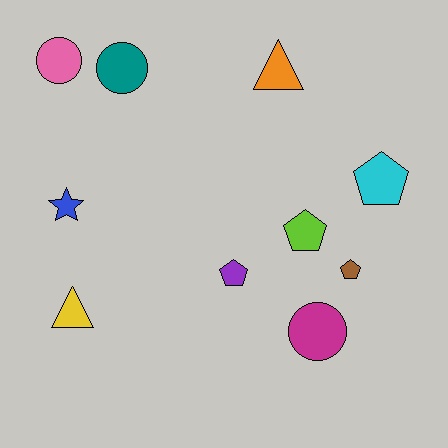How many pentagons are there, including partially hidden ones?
There are 4 pentagons.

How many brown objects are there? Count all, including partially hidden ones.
There is 1 brown object.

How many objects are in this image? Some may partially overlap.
There are 10 objects.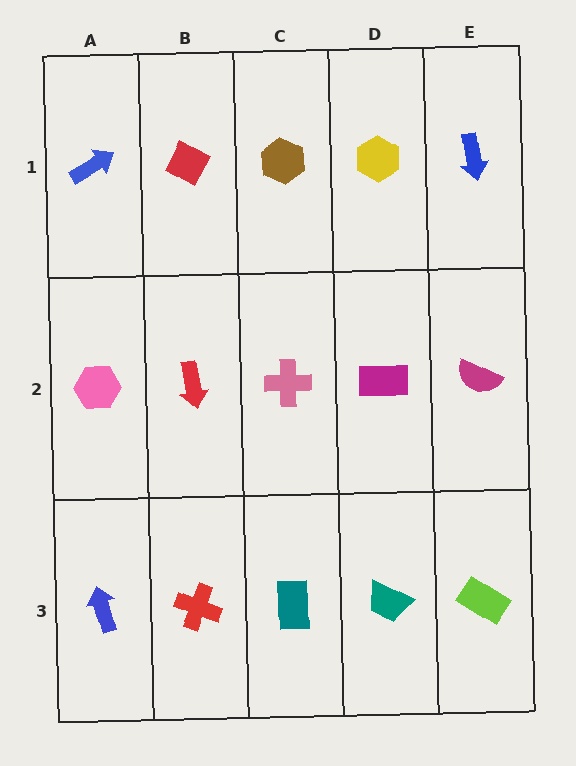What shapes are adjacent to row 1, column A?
A pink hexagon (row 2, column A), a red diamond (row 1, column B).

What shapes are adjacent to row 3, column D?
A magenta rectangle (row 2, column D), a teal rectangle (row 3, column C), a lime rectangle (row 3, column E).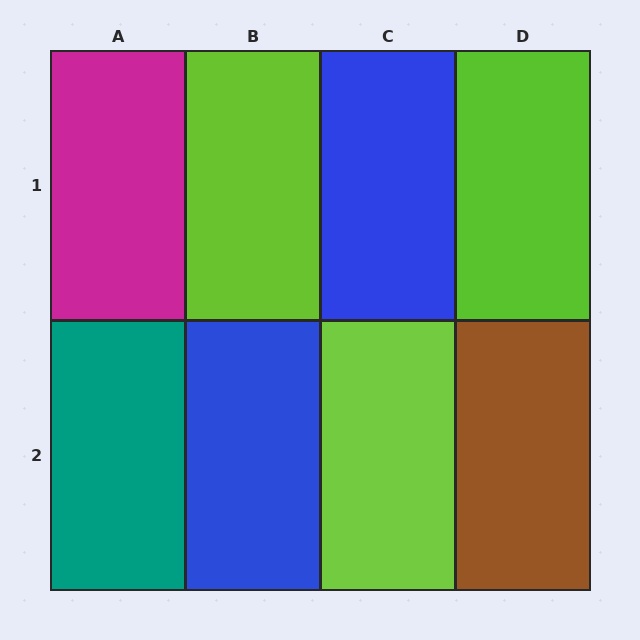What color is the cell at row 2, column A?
Teal.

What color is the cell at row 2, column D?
Brown.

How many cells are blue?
2 cells are blue.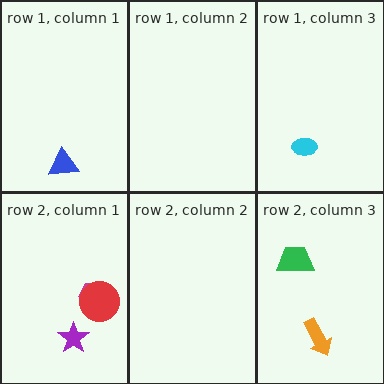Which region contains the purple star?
The row 2, column 1 region.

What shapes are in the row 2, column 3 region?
The orange arrow, the green trapezoid.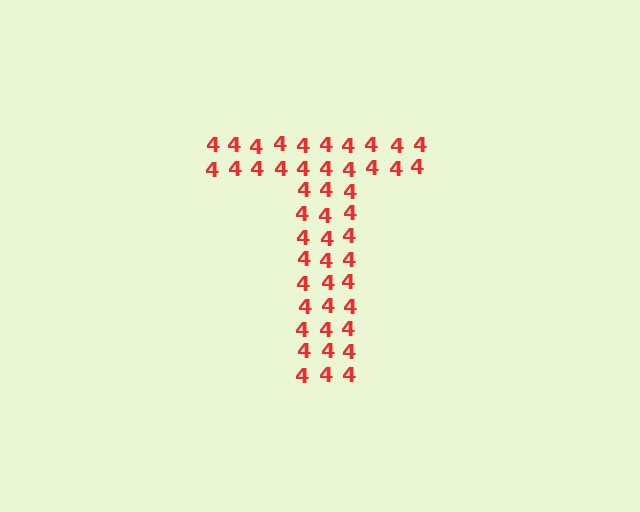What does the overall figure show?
The overall figure shows the letter T.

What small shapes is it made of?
It is made of small digit 4's.